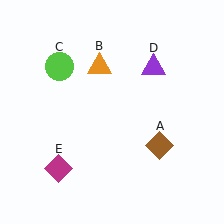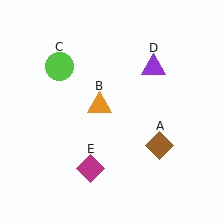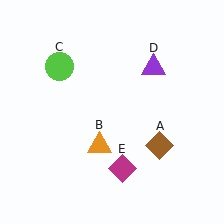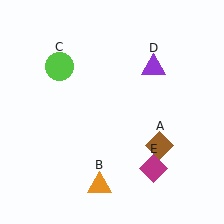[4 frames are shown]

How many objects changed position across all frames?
2 objects changed position: orange triangle (object B), magenta diamond (object E).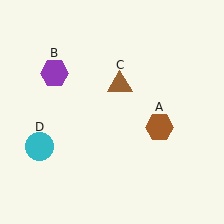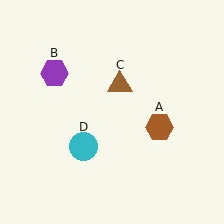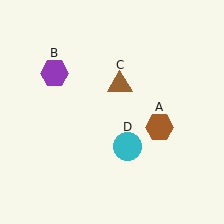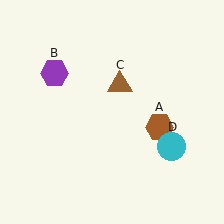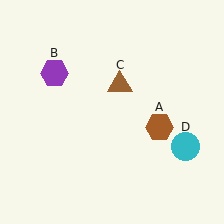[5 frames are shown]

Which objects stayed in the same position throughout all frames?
Brown hexagon (object A) and purple hexagon (object B) and brown triangle (object C) remained stationary.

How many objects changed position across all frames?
1 object changed position: cyan circle (object D).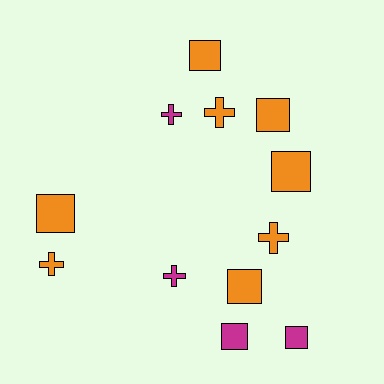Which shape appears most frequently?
Square, with 7 objects.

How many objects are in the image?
There are 12 objects.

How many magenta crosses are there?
There are 2 magenta crosses.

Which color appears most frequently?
Orange, with 8 objects.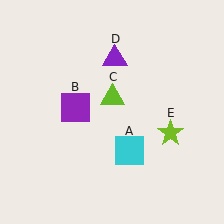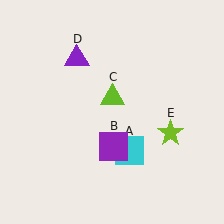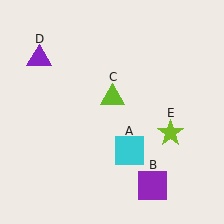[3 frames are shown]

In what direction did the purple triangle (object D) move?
The purple triangle (object D) moved left.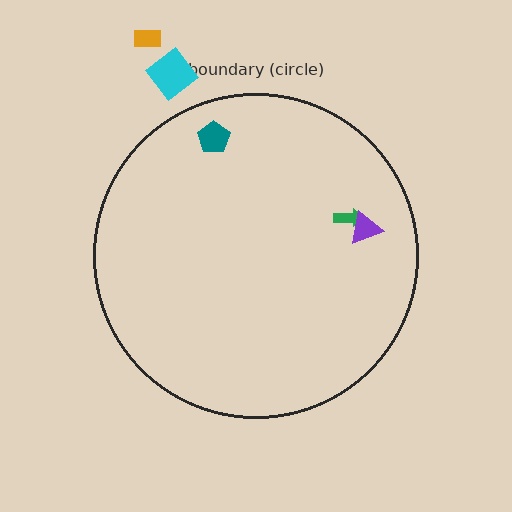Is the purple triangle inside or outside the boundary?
Inside.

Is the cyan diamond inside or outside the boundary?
Outside.